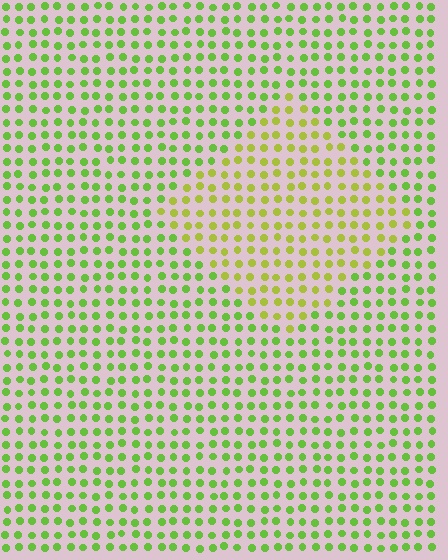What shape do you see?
I see a diamond.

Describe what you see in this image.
The image is filled with small lime elements in a uniform arrangement. A diamond-shaped region is visible where the elements are tinted to a slightly different hue, forming a subtle color boundary.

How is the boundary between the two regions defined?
The boundary is defined purely by a slight shift in hue (about 30 degrees). Spacing, size, and orientation are identical on both sides.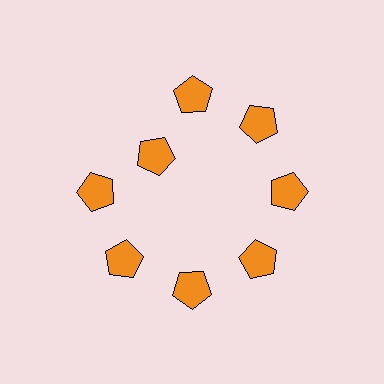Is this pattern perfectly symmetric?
No. The 8 orange pentagons are arranged in a ring, but one element near the 10 o'clock position is pulled inward toward the center, breaking the 8-fold rotational symmetry.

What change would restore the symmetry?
The symmetry would be restored by moving it outward, back onto the ring so that all 8 pentagons sit at equal angles and equal distance from the center.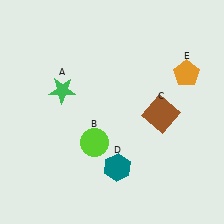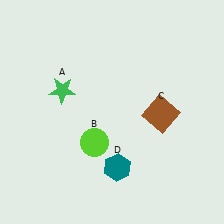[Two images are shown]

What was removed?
The orange pentagon (E) was removed in Image 2.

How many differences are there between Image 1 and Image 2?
There is 1 difference between the two images.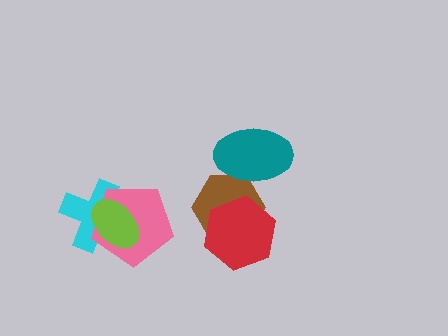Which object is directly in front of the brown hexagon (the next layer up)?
The red hexagon is directly in front of the brown hexagon.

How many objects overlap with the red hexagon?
1 object overlaps with the red hexagon.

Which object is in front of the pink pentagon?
The lime ellipse is in front of the pink pentagon.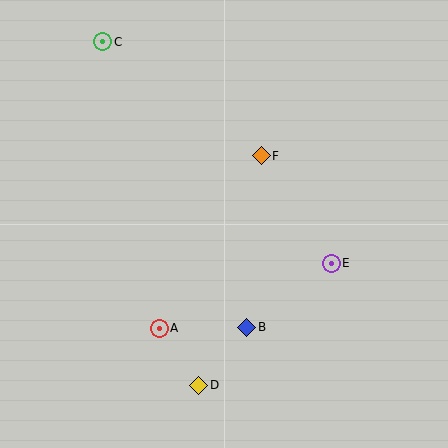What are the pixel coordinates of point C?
Point C is at (103, 42).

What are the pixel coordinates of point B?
Point B is at (247, 327).